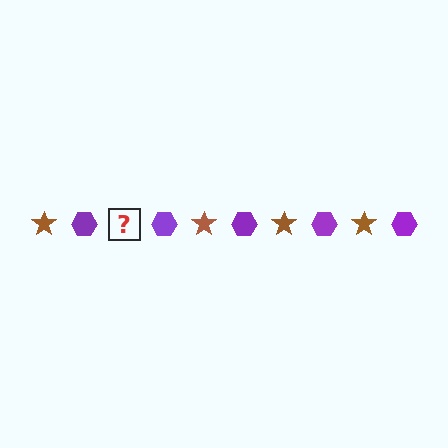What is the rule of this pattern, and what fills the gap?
The rule is that the pattern alternates between brown star and purple hexagon. The gap should be filled with a brown star.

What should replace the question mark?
The question mark should be replaced with a brown star.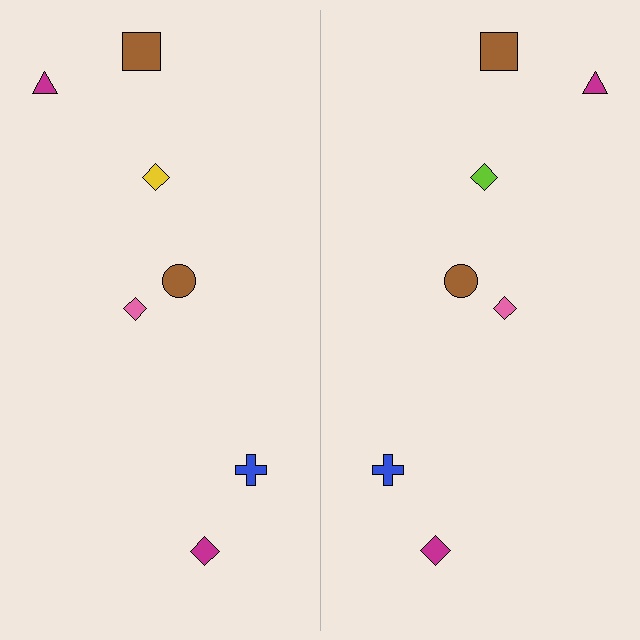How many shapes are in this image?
There are 14 shapes in this image.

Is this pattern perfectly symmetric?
No, the pattern is not perfectly symmetric. The lime diamond on the right side breaks the symmetry — its mirror counterpart is yellow.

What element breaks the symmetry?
The lime diamond on the right side breaks the symmetry — its mirror counterpart is yellow.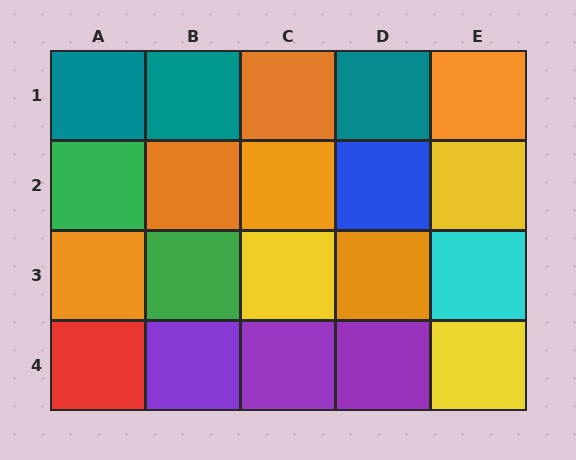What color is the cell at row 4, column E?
Yellow.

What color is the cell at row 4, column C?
Purple.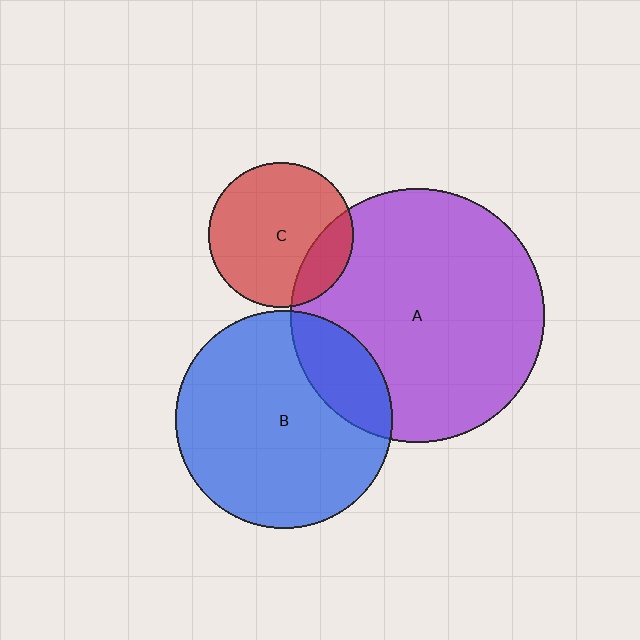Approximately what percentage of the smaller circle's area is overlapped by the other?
Approximately 20%.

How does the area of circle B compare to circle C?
Approximately 2.2 times.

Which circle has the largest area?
Circle A (purple).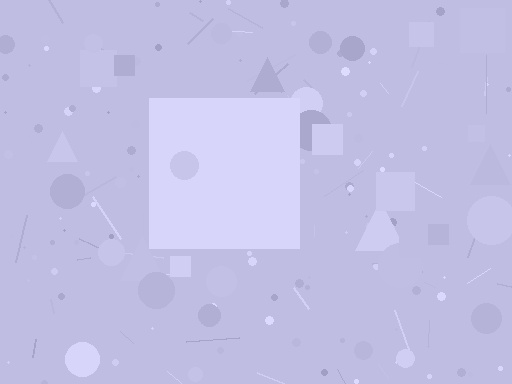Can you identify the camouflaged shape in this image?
The camouflaged shape is a square.